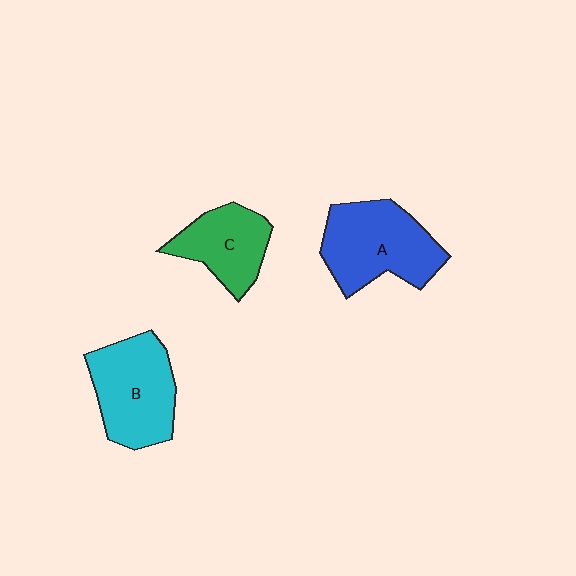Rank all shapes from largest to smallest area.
From largest to smallest: A (blue), B (cyan), C (green).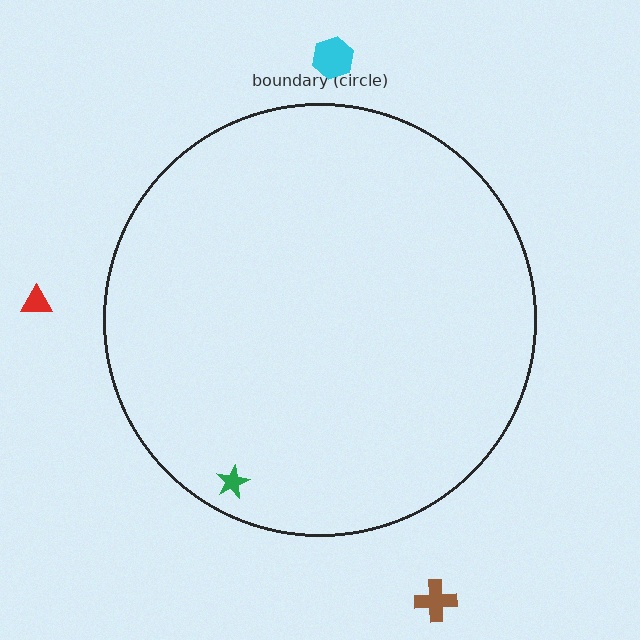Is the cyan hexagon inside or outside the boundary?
Outside.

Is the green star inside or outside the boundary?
Inside.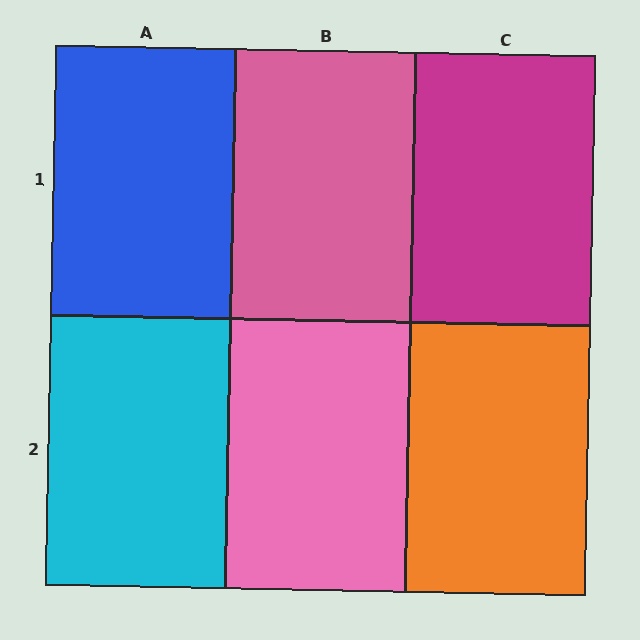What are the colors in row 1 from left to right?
Blue, pink, magenta.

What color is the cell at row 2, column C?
Orange.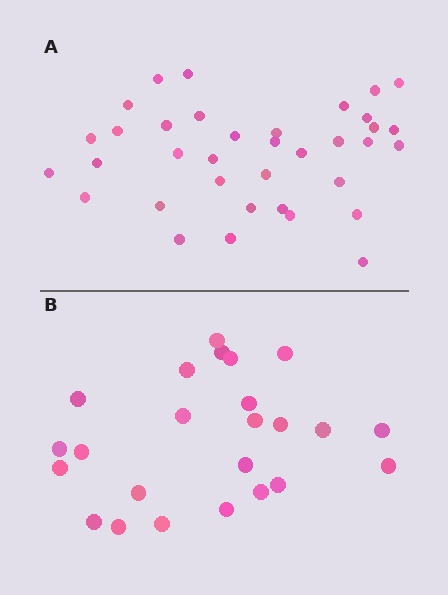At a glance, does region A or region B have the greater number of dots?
Region A (the top region) has more dots.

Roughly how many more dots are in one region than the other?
Region A has roughly 12 or so more dots than region B.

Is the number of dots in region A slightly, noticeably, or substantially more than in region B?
Region A has substantially more. The ratio is roughly 1.5 to 1.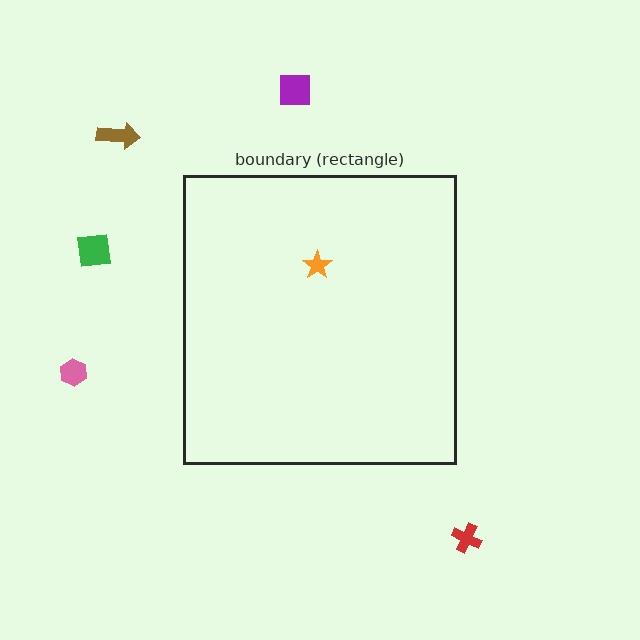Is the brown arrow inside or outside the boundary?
Outside.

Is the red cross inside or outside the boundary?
Outside.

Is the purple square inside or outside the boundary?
Outside.